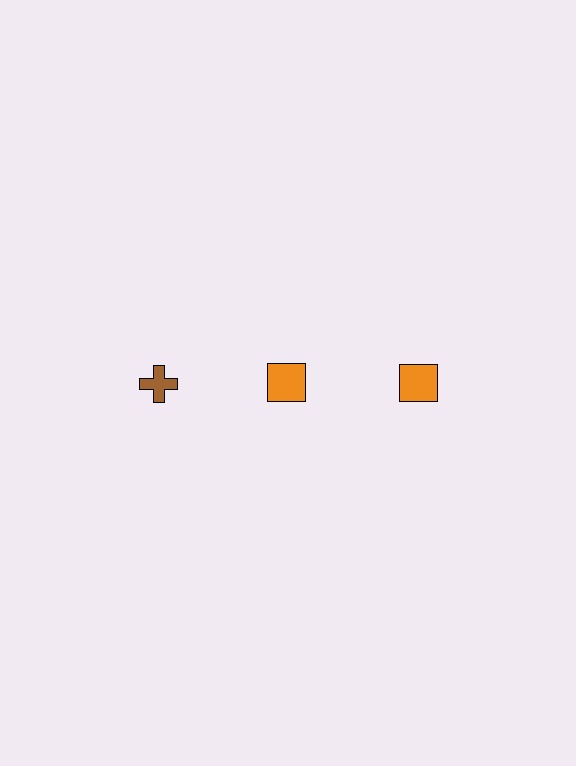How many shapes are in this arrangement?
There are 3 shapes arranged in a grid pattern.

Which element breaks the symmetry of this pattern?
The brown cross in the top row, leftmost column breaks the symmetry. All other shapes are orange squares.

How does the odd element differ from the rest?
It differs in both color (brown instead of orange) and shape (cross instead of square).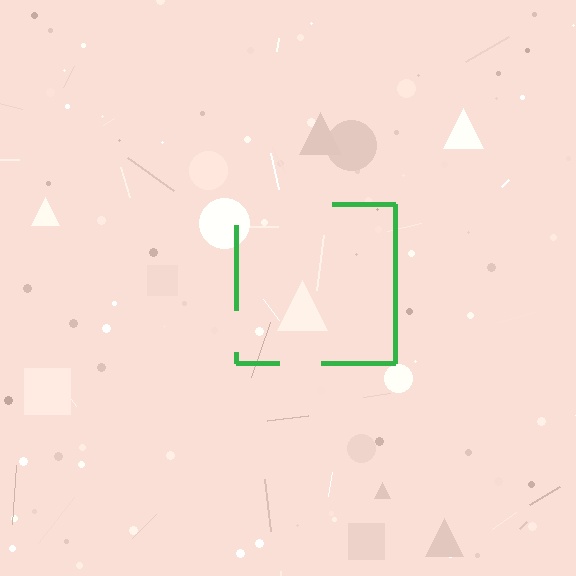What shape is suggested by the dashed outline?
The dashed outline suggests a square.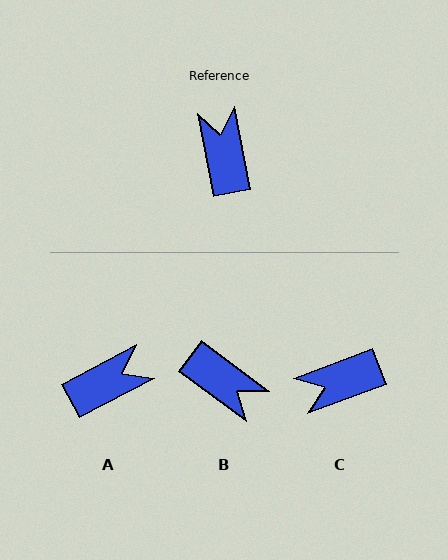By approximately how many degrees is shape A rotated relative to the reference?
Approximately 72 degrees clockwise.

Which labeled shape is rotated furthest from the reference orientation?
B, about 137 degrees away.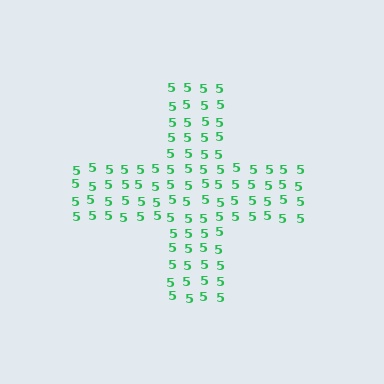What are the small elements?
The small elements are digit 5's.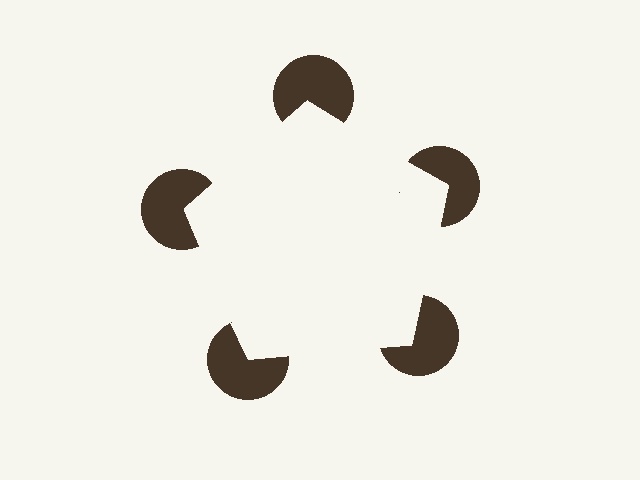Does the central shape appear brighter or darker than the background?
It typically appears slightly brighter than the background, even though no actual brightness change is drawn.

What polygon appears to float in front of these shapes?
An illusory pentagon — its edges are inferred from the aligned wedge cuts in the pac-man discs, not physically drawn.